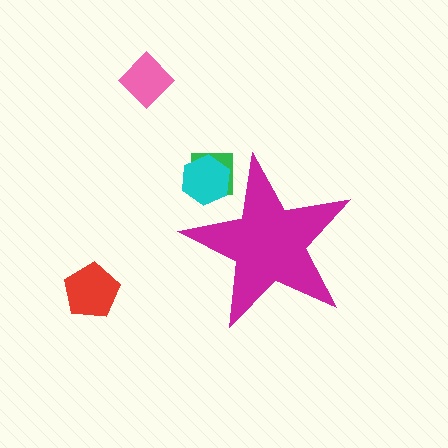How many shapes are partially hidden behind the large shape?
2 shapes are partially hidden.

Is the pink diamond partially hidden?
No, the pink diamond is fully visible.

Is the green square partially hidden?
Yes, the green square is partially hidden behind the magenta star.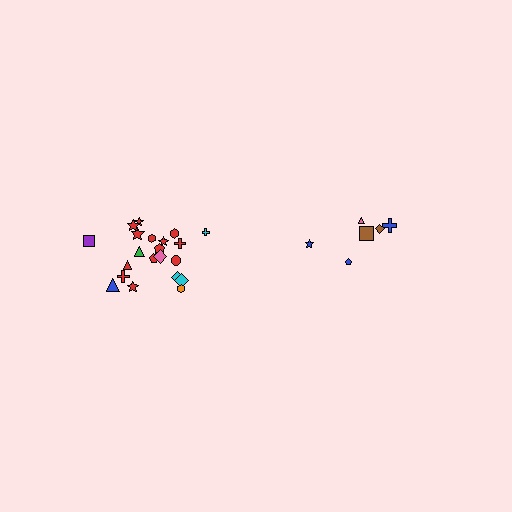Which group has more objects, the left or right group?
The left group.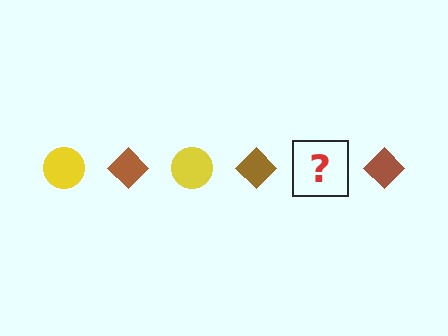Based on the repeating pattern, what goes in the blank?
The blank should be a yellow circle.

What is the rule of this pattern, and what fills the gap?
The rule is that the pattern alternates between yellow circle and brown diamond. The gap should be filled with a yellow circle.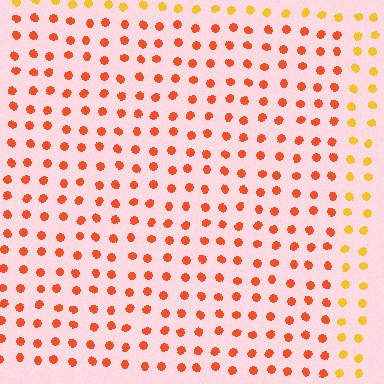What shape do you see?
I see a rectangle.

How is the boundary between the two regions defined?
The boundary is defined purely by a slight shift in hue (about 34 degrees). Spacing, size, and orientation are identical on both sides.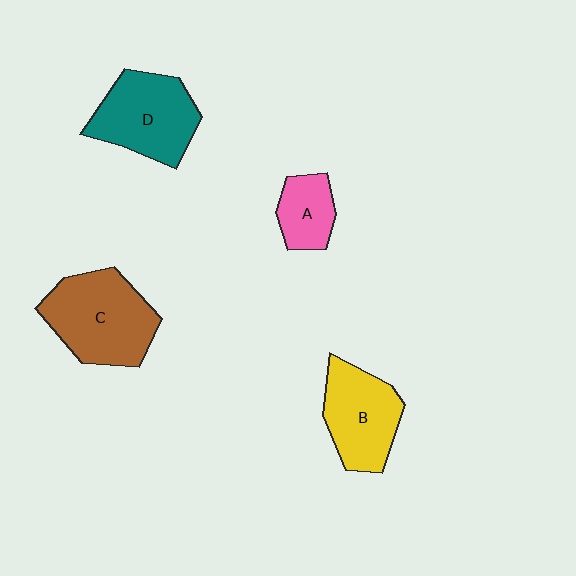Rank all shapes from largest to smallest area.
From largest to smallest: C (brown), D (teal), B (yellow), A (pink).